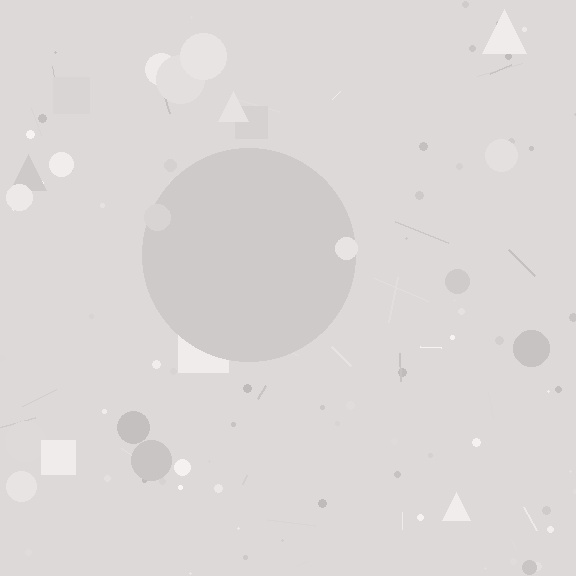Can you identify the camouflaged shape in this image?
The camouflaged shape is a circle.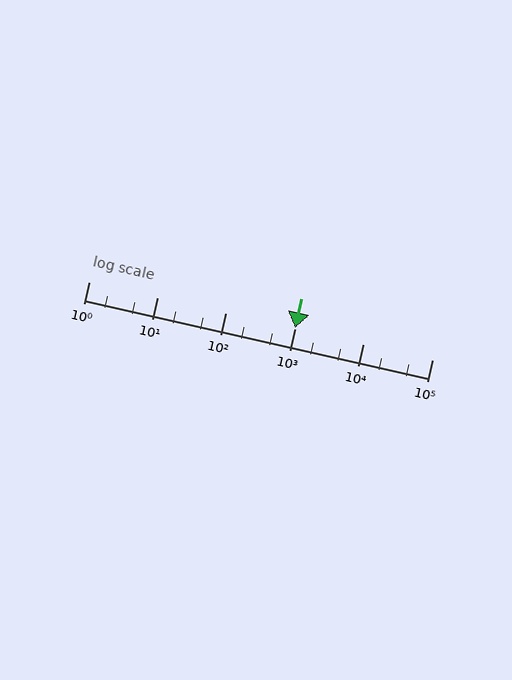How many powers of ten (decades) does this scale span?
The scale spans 5 decades, from 1 to 100000.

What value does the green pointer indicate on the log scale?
The pointer indicates approximately 1000.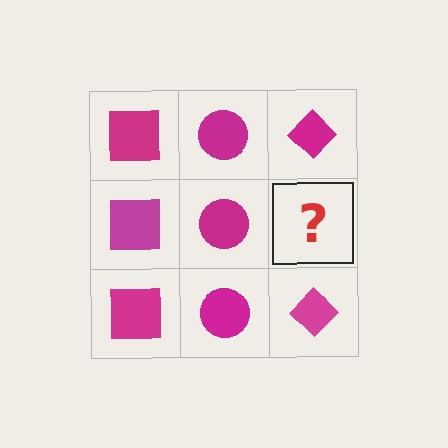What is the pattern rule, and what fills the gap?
The rule is that each column has a consistent shape. The gap should be filled with a magenta diamond.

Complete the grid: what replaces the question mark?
The question mark should be replaced with a magenta diamond.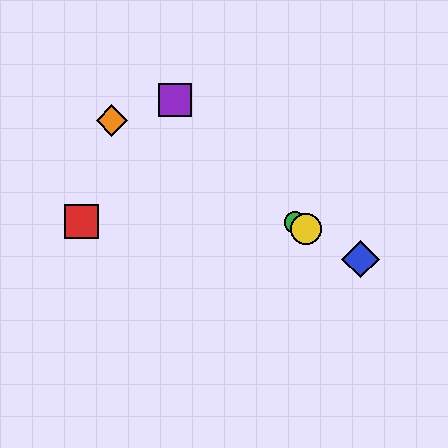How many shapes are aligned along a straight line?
4 shapes (the blue diamond, the green circle, the yellow circle, the orange diamond) are aligned along a straight line.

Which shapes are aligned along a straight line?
The blue diamond, the green circle, the yellow circle, the orange diamond are aligned along a straight line.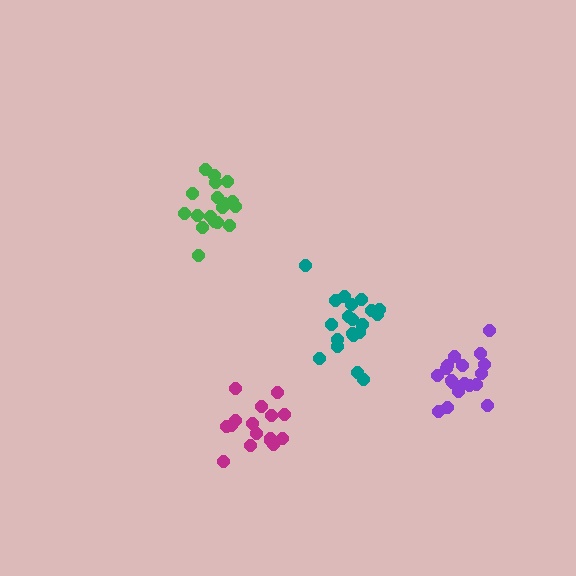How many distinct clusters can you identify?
There are 4 distinct clusters.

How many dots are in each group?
Group 1: 18 dots, Group 2: 16 dots, Group 3: 18 dots, Group 4: 20 dots (72 total).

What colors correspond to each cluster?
The clusters are colored: purple, magenta, green, teal.